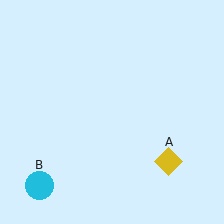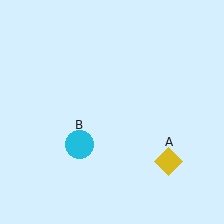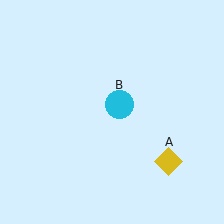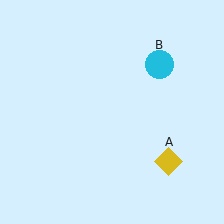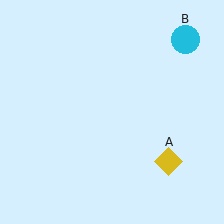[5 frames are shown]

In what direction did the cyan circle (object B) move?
The cyan circle (object B) moved up and to the right.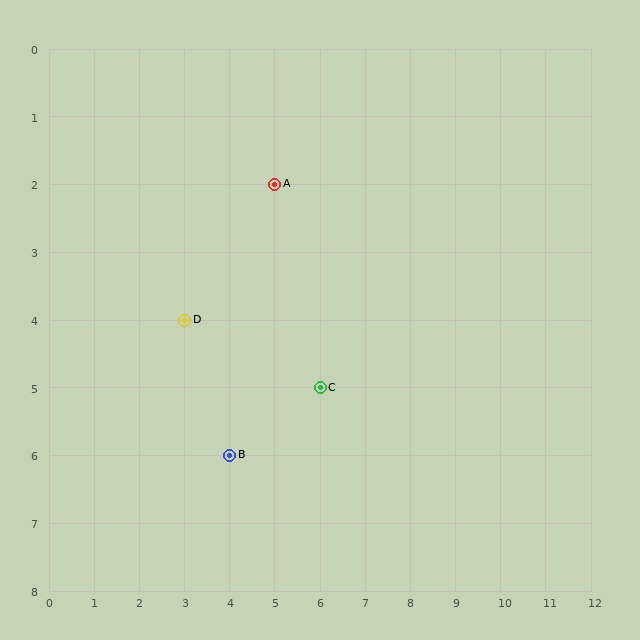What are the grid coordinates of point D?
Point D is at grid coordinates (3, 4).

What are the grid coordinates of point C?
Point C is at grid coordinates (6, 5).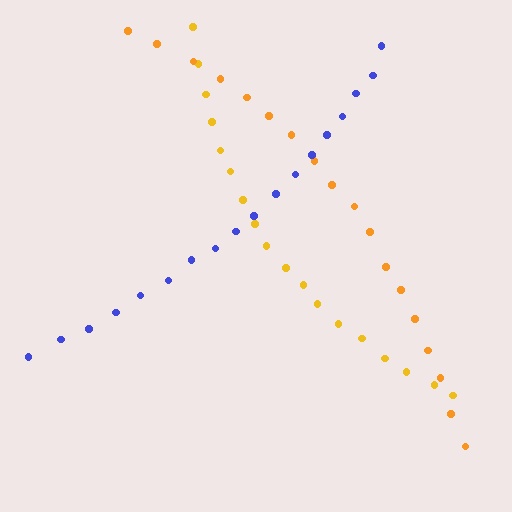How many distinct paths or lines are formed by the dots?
There are 3 distinct paths.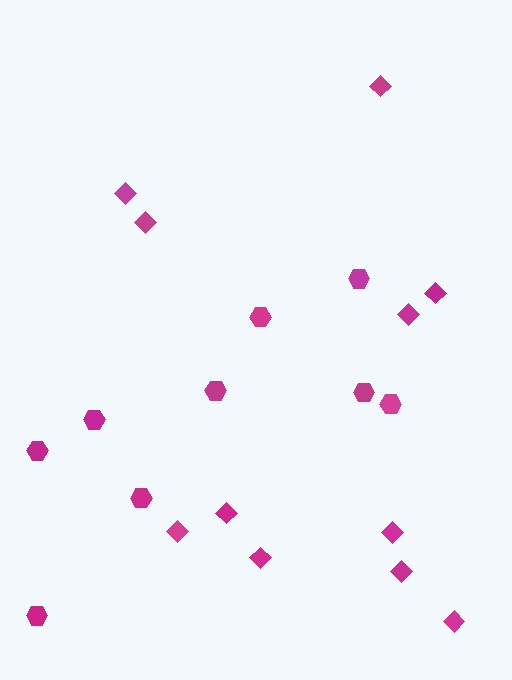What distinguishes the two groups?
There are 2 groups: one group of diamonds (11) and one group of hexagons (9).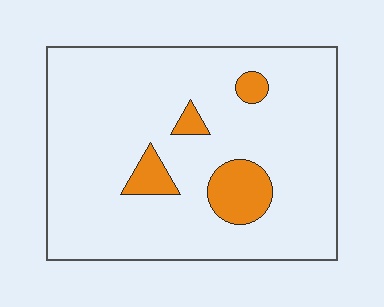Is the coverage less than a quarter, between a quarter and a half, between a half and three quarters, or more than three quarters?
Less than a quarter.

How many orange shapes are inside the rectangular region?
4.